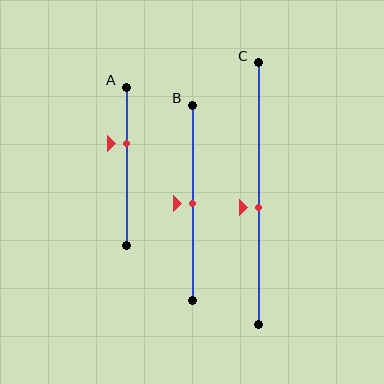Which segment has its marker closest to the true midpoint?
Segment B has its marker closest to the true midpoint.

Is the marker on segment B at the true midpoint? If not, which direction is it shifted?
Yes, the marker on segment B is at the true midpoint.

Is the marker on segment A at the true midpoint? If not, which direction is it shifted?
No, the marker on segment A is shifted upward by about 14% of the segment length.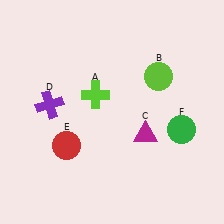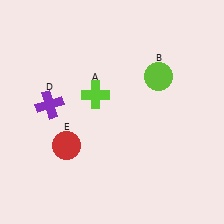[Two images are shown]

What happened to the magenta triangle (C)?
The magenta triangle (C) was removed in Image 2. It was in the bottom-right area of Image 1.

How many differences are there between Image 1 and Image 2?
There are 2 differences between the two images.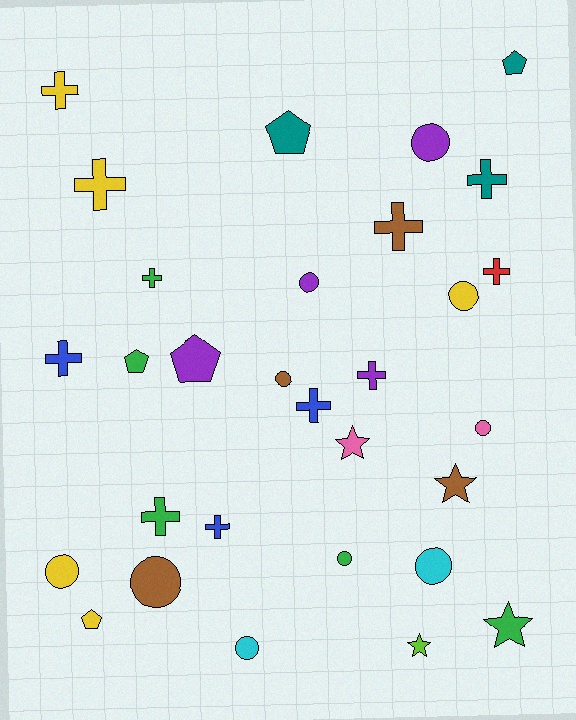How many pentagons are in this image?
There are 5 pentagons.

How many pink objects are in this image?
There are 2 pink objects.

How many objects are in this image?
There are 30 objects.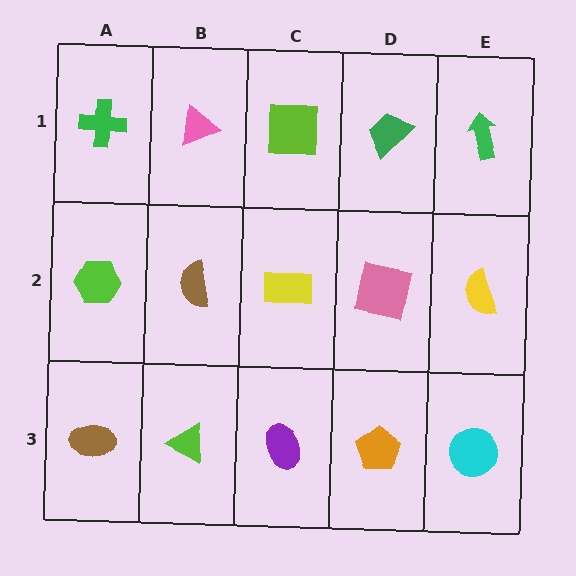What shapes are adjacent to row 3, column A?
A lime hexagon (row 2, column A), a lime triangle (row 3, column B).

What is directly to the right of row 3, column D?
A cyan circle.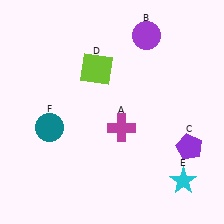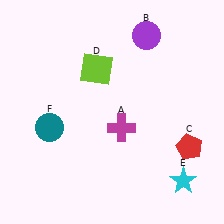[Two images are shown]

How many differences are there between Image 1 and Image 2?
There is 1 difference between the two images.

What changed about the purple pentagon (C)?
In Image 1, C is purple. In Image 2, it changed to red.